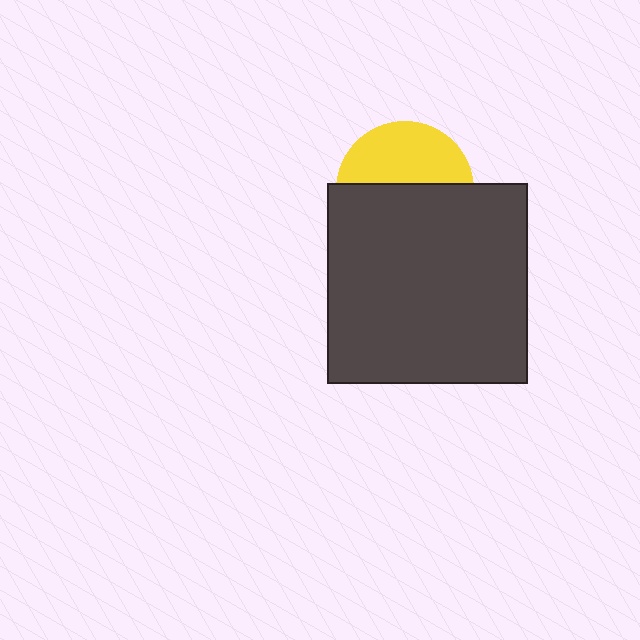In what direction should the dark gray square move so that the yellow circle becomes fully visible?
The dark gray square should move down. That is the shortest direction to clear the overlap and leave the yellow circle fully visible.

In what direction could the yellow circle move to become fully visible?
The yellow circle could move up. That would shift it out from behind the dark gray square entirely.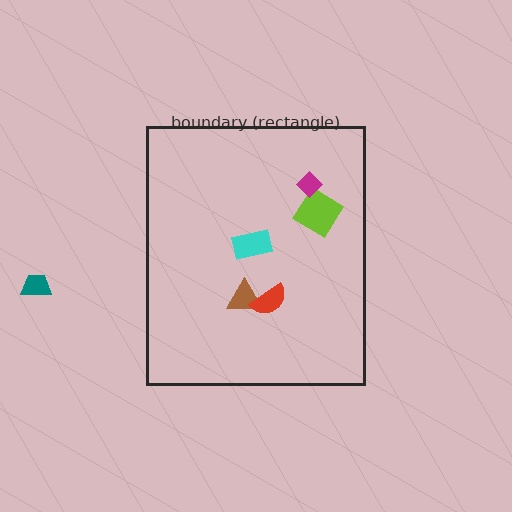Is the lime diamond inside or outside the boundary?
Inside.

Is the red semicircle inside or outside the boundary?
Inside.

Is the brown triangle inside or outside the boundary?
Inside.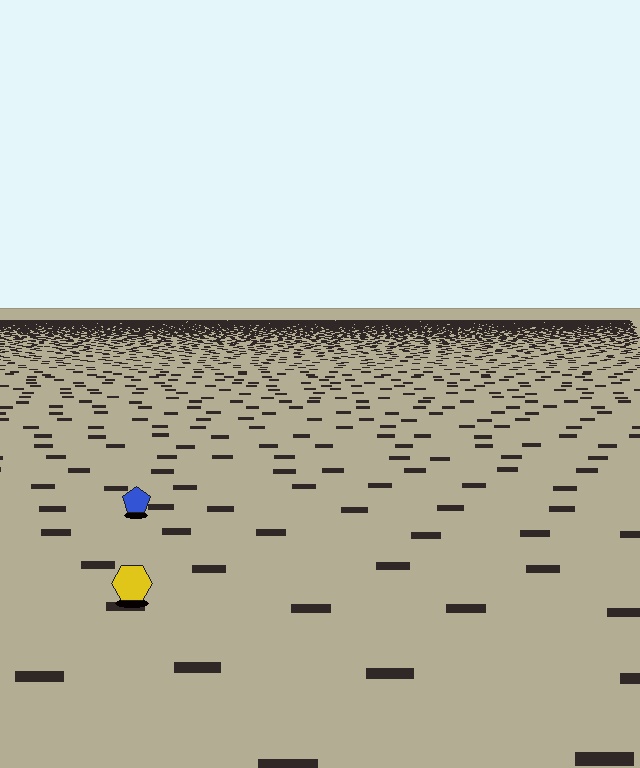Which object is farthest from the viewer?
The blue pentagon is farthest from the viewer. It appears smaller and the ground texture around it is denser.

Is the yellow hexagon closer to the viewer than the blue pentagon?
Yes. The yellow hexagon is closer — you can tell from the texture gradient: the ground texture is coarser near it.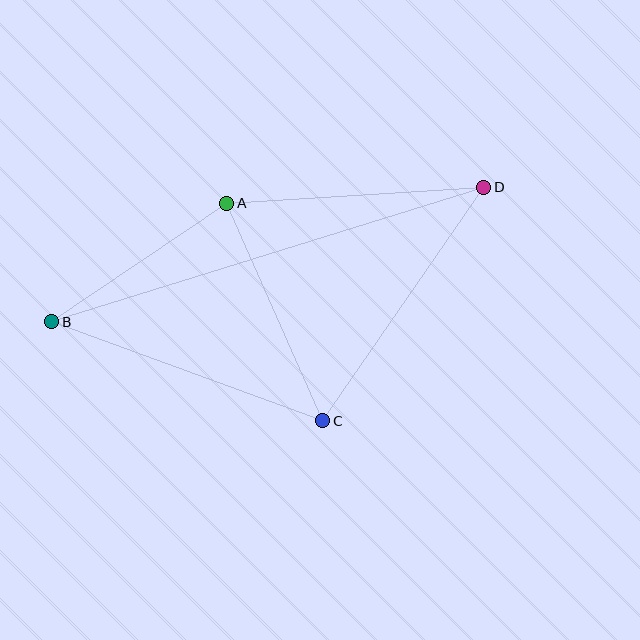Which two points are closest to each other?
Points A and B are closest to each other.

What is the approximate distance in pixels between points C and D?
The distance between C and D is approximately 284 pixels.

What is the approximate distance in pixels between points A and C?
The distance between A and C is approximately 238 pixels.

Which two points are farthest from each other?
Points B and D are farthest from each other.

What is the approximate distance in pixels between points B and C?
The distance between B and C is approximately 289 pixels.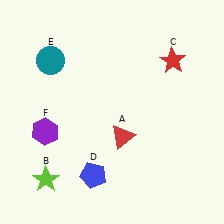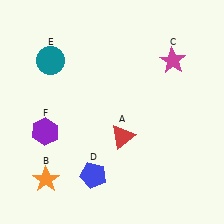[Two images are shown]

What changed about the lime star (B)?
In Image 1, B is lime. In Image 2, it changed to orange.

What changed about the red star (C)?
In Image 1, C is red. In Image 2, it changed to magenta.